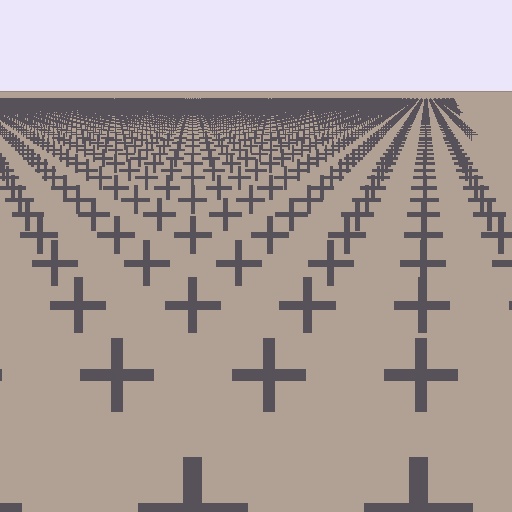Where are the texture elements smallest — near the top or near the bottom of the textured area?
Near the top.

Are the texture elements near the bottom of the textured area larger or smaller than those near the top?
Larger. Near the bottom, elements are closer to the viewer and appear at a bigger on-screen size.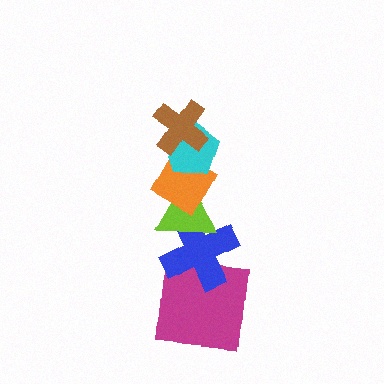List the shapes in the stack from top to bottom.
From top to bottom: the brown cross, the cyan pentagon, the orange diamond, the lime triangle, the blue cross, the magenta square.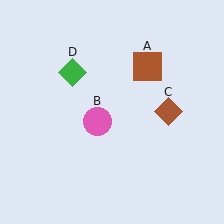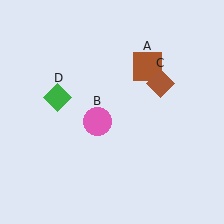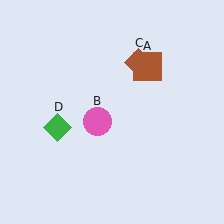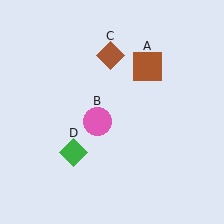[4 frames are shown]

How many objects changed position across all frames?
2 objects changed position: brown diamond (object C), green diamond (object D).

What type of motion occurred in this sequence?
The brown diamond (object C), green diamond (object D) rotated counterclockwise around the center of the scene.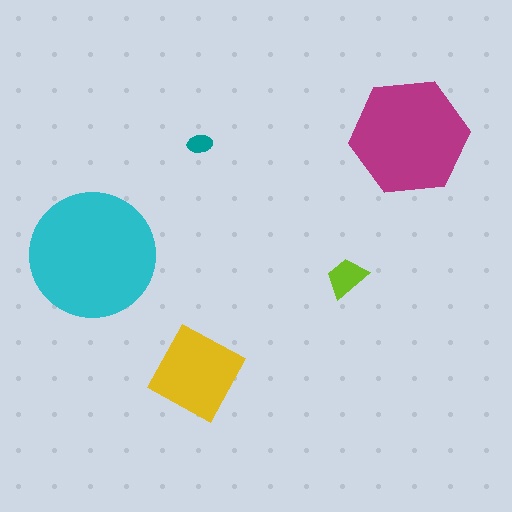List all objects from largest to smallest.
The cyan circle, the magenta hexagon, the yellow diamond, the lime trapezoid, the teal ellipse.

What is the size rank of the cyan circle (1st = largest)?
1st.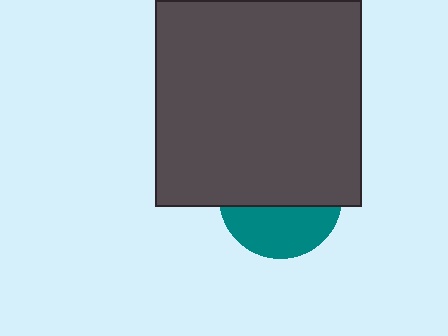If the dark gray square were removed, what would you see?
You would see the complete teal circle.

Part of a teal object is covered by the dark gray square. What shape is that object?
It is a circle.